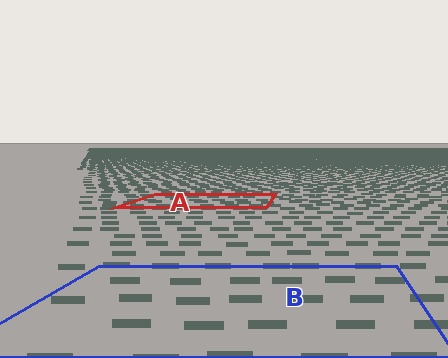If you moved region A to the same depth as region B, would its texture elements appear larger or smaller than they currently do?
They would appear larger. At a closer depth, the same texture elements are projected at a bigger on-screen size.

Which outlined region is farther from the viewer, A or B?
Region A is farther from the viewer — the texture elements inside it appear smaller and more densely packed.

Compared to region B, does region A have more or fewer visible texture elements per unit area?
Region A has more texture elements per unit area — they are packed more densely because it is farther away.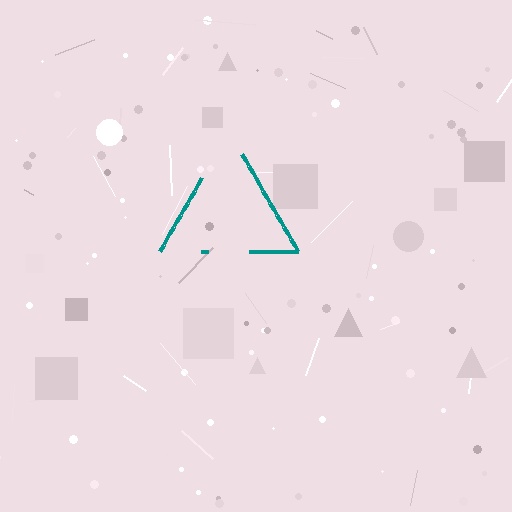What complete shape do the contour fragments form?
The contour fragments form a triangle.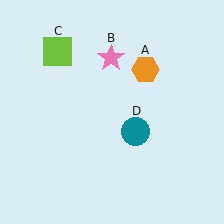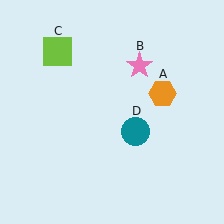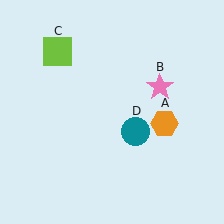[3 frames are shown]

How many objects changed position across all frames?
2 objects changed position: orange hexagon (object A), pink star (object B).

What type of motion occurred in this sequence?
The orange hexagon (object A), pink star (object B) rotated clockwise around the center of the scene.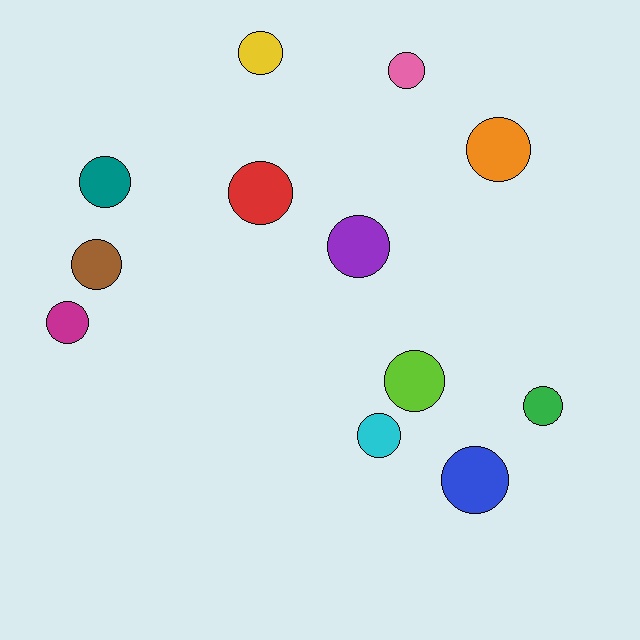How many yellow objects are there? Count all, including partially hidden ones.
There is 1 yellow object.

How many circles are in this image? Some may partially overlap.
There are 12 circles.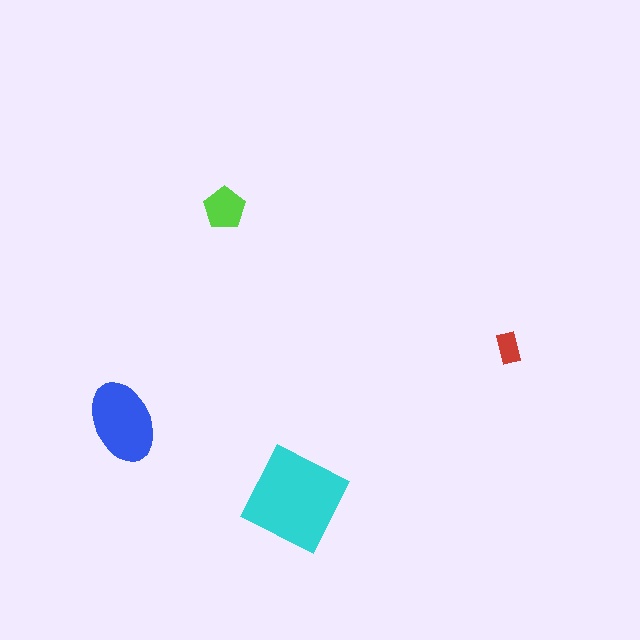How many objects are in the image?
There are 4 objects in the image.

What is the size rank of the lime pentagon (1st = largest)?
3rd.